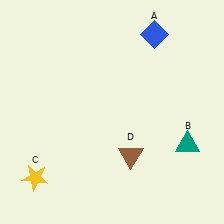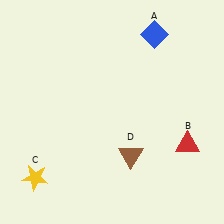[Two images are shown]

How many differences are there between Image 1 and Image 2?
There is 1 difference between the two images.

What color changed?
The triangle (B) changed from teal in Image 1 to red in Image 2.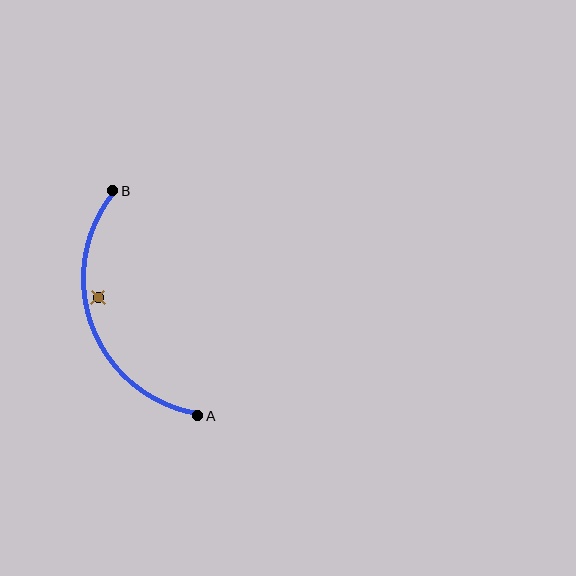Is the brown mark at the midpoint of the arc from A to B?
No — the brown mark does not lie on the arc at all. It sits slightly inside the curve.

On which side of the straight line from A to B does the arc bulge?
The arc bulges to the left of the straight line connecting A and B.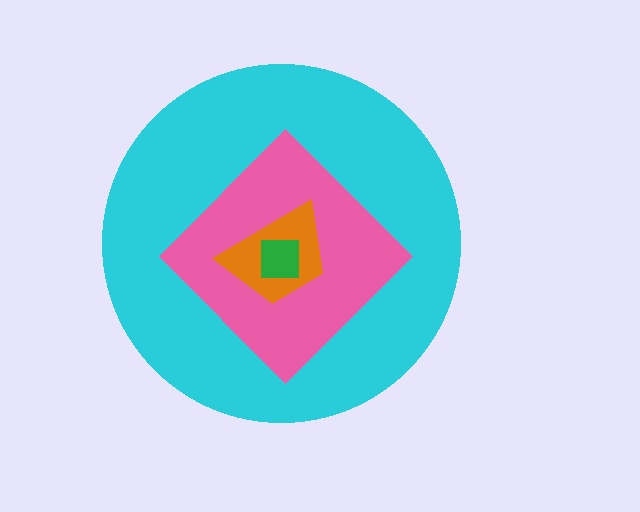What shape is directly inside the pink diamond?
The orange trapezoid.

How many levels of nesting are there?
4.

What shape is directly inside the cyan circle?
The pink diamond.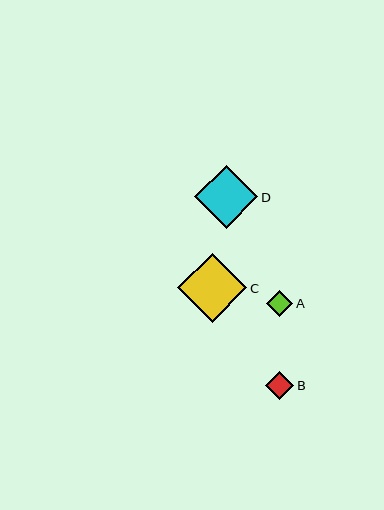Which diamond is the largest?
Diamond C is the largest with a size of approximately 69 pixels.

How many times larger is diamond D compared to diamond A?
Diamond D is approximately 2.4 times the size of diamond A.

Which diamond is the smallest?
Diamond A is the smallest with a size of approximately 26 pixels.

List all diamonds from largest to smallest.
From largest to smallest: C, D, B, A.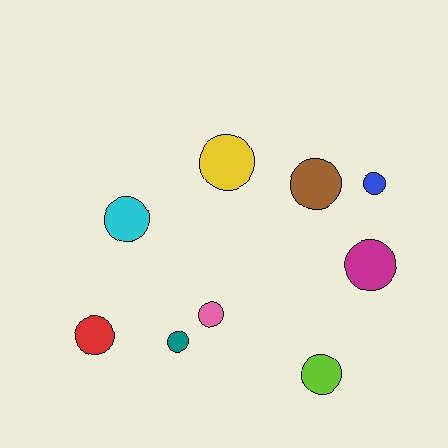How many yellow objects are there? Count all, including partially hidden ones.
There is 1 yellow object.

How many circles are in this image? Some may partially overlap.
There are 9 circles.